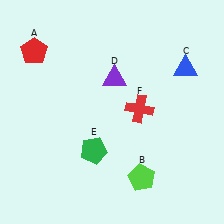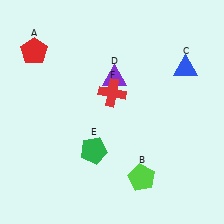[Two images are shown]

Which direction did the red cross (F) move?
The red cross (F) moved left.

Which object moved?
The red cross (F) moved left.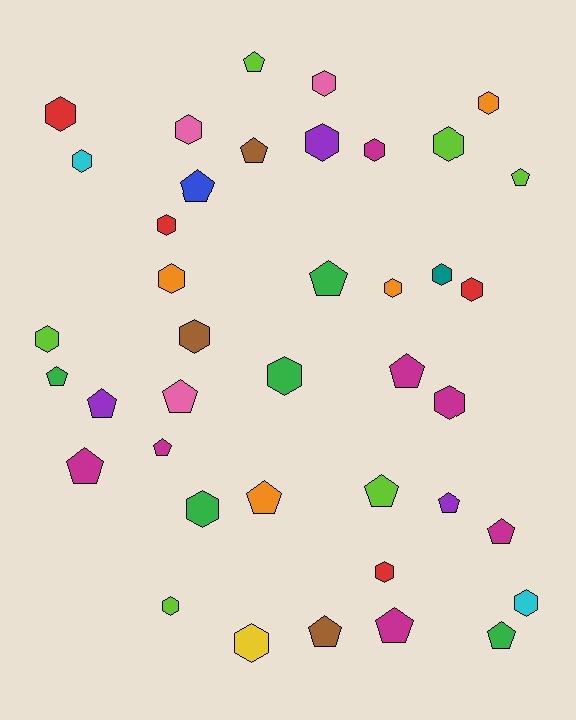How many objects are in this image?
There are 40 objects.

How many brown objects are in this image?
There are 3 brown objects.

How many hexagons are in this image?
There are 22 hexagons.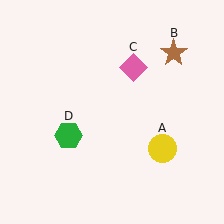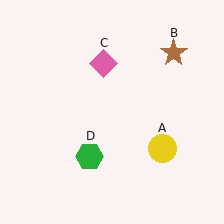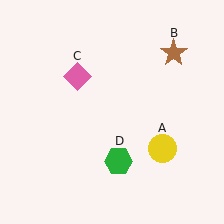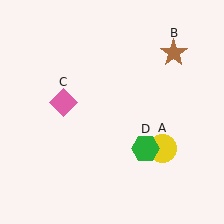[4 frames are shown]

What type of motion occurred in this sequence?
The pink diamond (object C), green hexagon (object D) rotated counterclockwise around the center of the scene.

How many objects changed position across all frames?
2 objects changed position: pink diamond (object C), green hexagon (object D).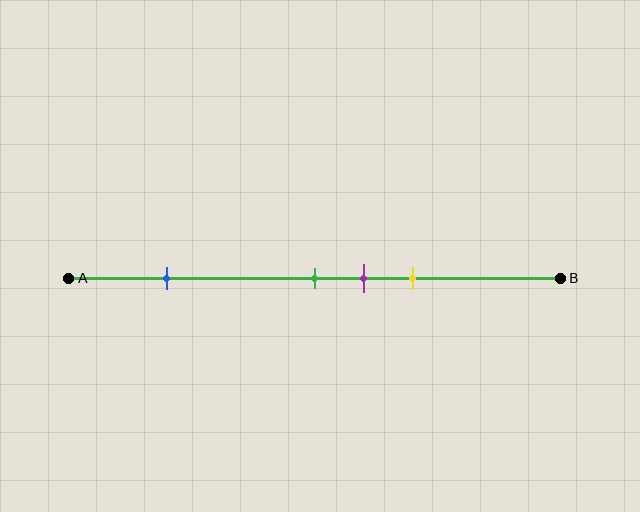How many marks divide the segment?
There are 4 marks dividing the segment.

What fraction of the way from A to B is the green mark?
The green mark is approximately 50% (0.5) of the way from A to B.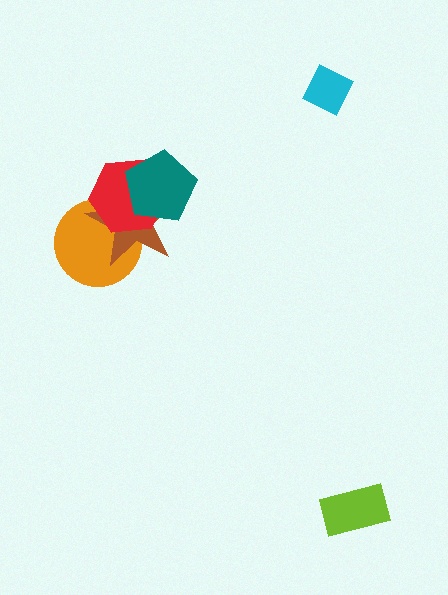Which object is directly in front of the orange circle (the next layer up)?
The brown star is directly in front of the orange circle.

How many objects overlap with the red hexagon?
3 objects overlap with the red hexagon.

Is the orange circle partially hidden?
Yes, it is partially covered by another shape.